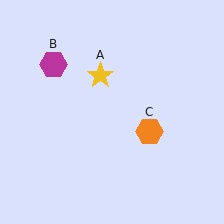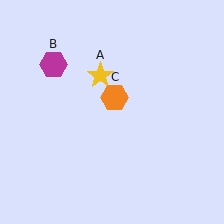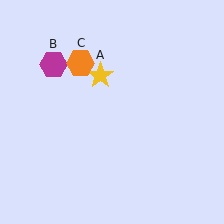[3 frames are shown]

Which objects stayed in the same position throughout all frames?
Yellow star (object A) and magenta hexagon (object B) remained stationary.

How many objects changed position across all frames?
1 object changed position: orange hexagon (object C).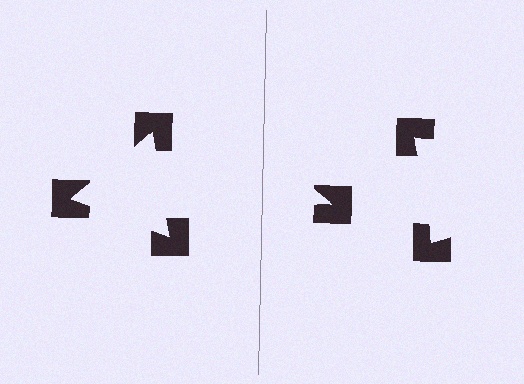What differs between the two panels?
The notched squares are positioned identically on both sides; only the wedge orientations differ. On the left they align to a triangle; on the right they are misaligned.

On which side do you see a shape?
An illusory triangle appears on the left side. On the right side the wedge cuts are rotated, so no coherent shape forms.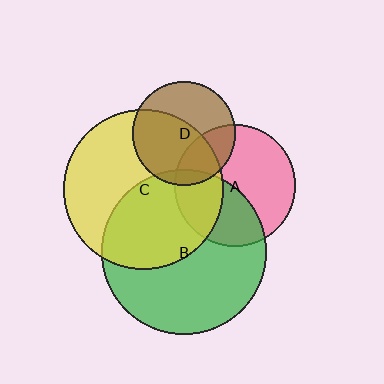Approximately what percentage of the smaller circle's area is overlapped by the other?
Approximately 10%.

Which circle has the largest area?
Circle B (green).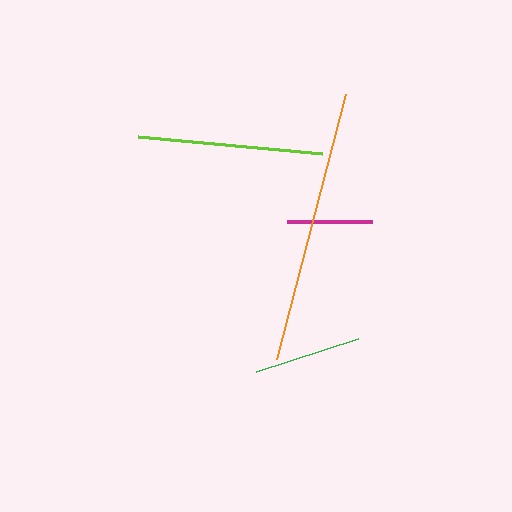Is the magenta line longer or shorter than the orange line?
The orange line is longer than the magenta line.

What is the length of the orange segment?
The orange segment is approximately 274 pixels long.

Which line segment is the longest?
The orange line is the longest at approximately 274 pixels.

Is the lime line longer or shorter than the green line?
The lime line is longer than the green line.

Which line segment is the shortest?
The magenta line is the shortest at approximately 84 pixels.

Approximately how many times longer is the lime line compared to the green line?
The lime line is approximately 1.7 times the length of the green line.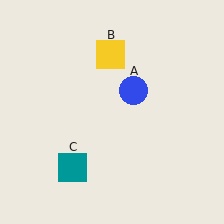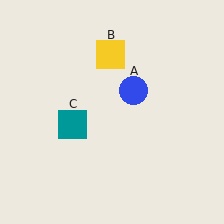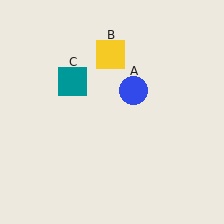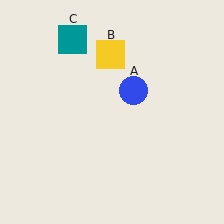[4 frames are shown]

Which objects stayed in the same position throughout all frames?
Blue circle (object A) and yellow square (object B) remained stationary.